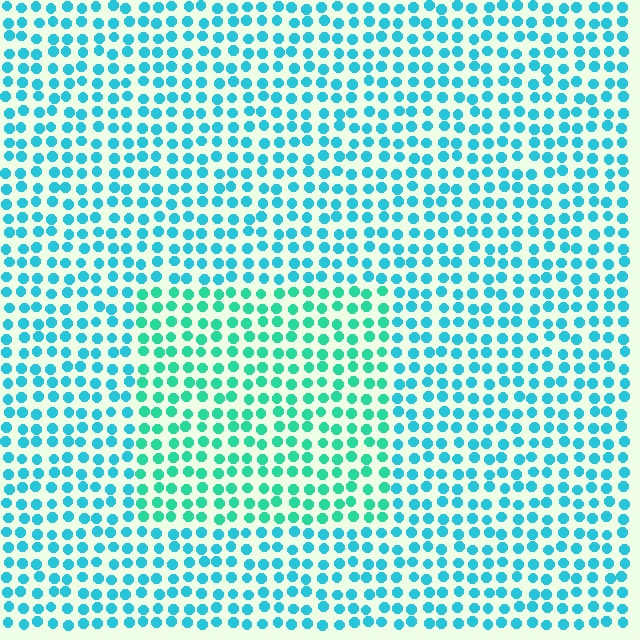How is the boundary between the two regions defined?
The boundary is defined purely by a slight shift in hue (about 28 degrees). Spacing, size, and orientation are identical on both sides.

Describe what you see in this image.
The image is filled with small cyan elements in a uniform arrangement. A rectangle-shaped region is visible where the elements are tinted to a slightly different hue, forming a subtle color boundary.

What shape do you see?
I see a rectangle.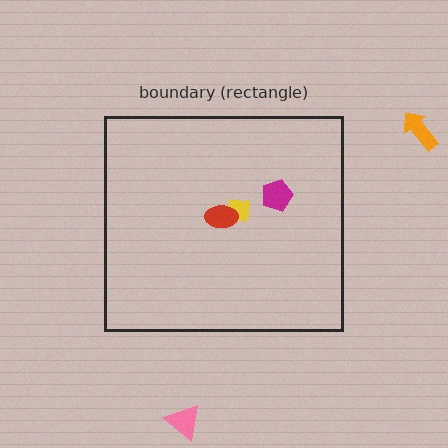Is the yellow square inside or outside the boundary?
Inside.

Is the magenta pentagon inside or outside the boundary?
Inside.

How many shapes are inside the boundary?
3 inside, 2 outside.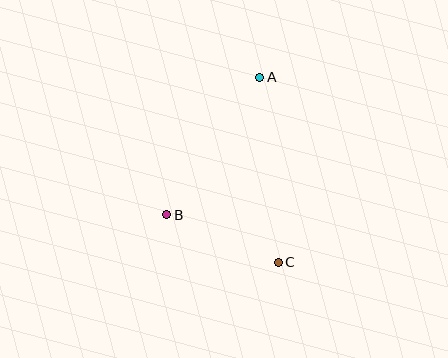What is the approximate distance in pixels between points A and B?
The distance between A and B is approximately 166 pixels.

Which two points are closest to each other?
Points B and C are closest to each other.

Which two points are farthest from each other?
Points A and C are farthest from each other.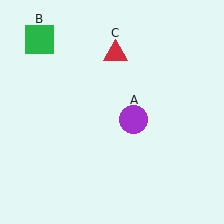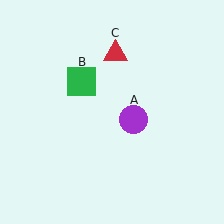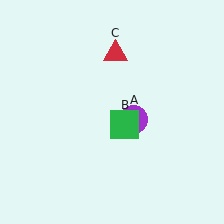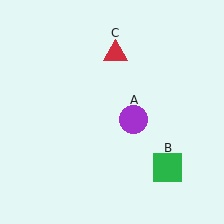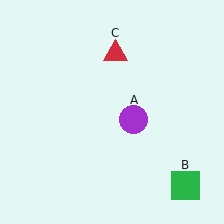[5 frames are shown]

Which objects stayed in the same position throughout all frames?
Purple circle (object A) and red triangle (object C) remained stationary.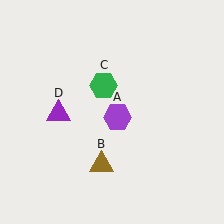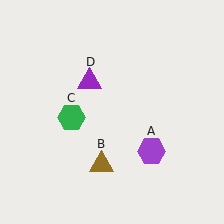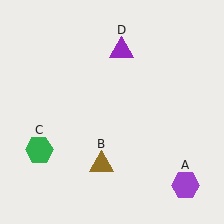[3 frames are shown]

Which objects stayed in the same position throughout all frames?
Brown triangle (object B) remained stationary.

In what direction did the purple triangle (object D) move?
The purple triangle (object D) moved up and to the right.